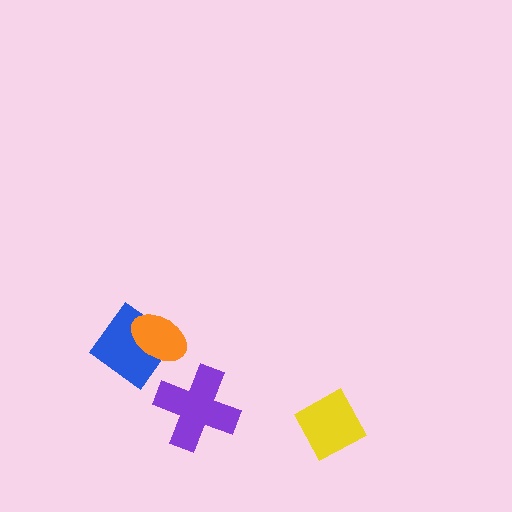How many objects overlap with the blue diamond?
1 object overlaps with the blue diamond.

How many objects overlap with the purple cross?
0 objects overlap with the purple cross.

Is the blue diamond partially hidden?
Yes, it is partially covered by another shape.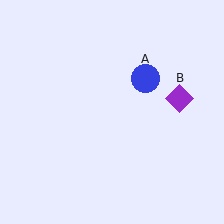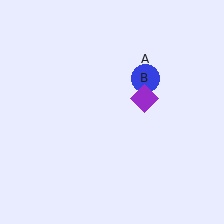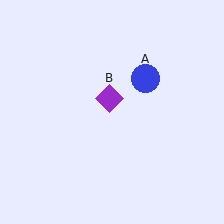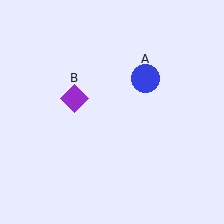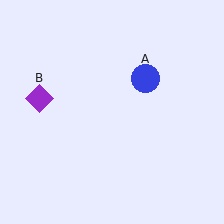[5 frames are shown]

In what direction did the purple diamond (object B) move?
The purple diamond (object B) moved left.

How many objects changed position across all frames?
1 object changed position: purple diamond (object B).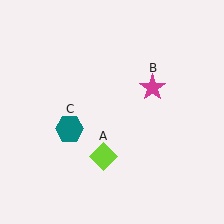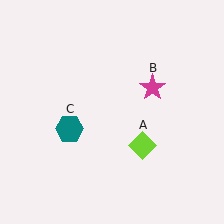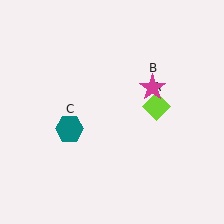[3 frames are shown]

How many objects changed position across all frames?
1 object changed position: lime diamond (object A).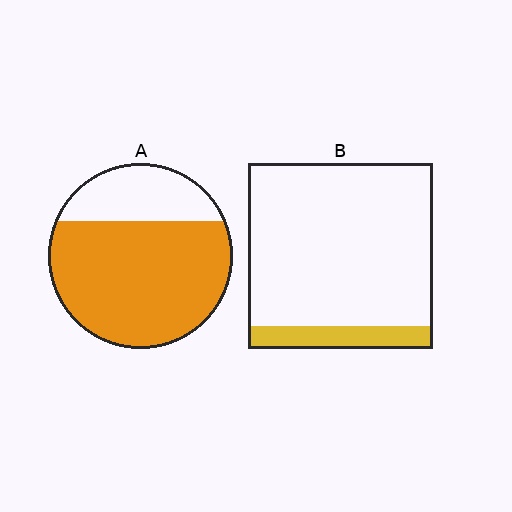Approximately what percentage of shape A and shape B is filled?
A is approximately 75% and B is approximately 10%.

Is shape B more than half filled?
No.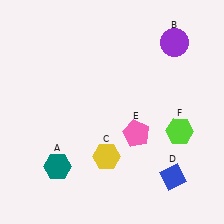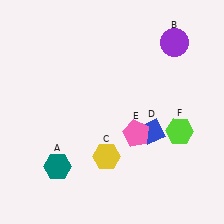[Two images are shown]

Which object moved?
The blue diamond (D) moved up.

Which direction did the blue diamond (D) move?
The blue diamond (D) moved up.